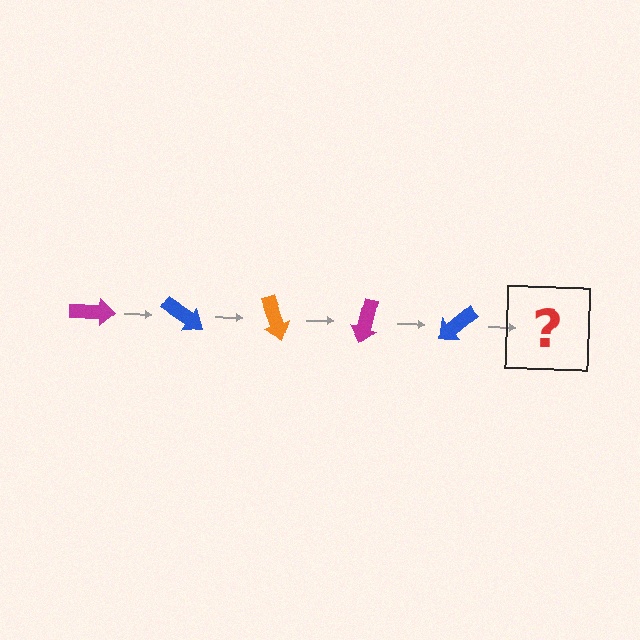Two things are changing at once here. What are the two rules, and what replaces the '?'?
The two rules are that it rotates 35 degrees each step and the color cycles through magenta, blue, and orange. The '?' should be an orange arrow, rotated 175 degrees from the start.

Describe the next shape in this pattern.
It should be an orange arrow, rotated 175 degrees from the start.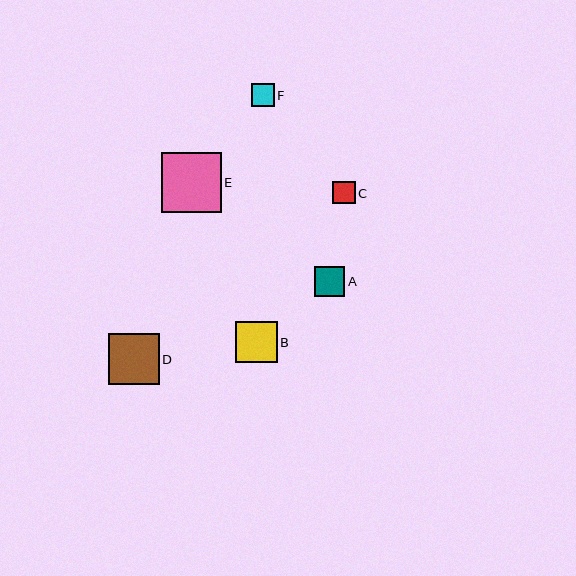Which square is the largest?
Square E is the largest with a size of approximately 60 pixels.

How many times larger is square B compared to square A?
Square B is approximately 1.4 times the size of square A.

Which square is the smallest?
Square C is the smallest with a size of approximately 22 pixels.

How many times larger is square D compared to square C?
Square D is approximately 2.3 times the size of square C.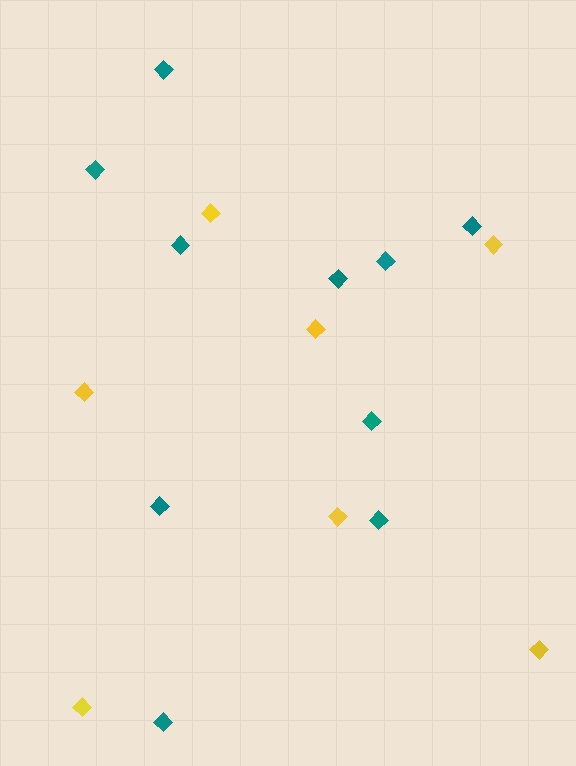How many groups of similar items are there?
There are 2 groups: one group of teal diamonds (10) and one group of yellow diamonds (7).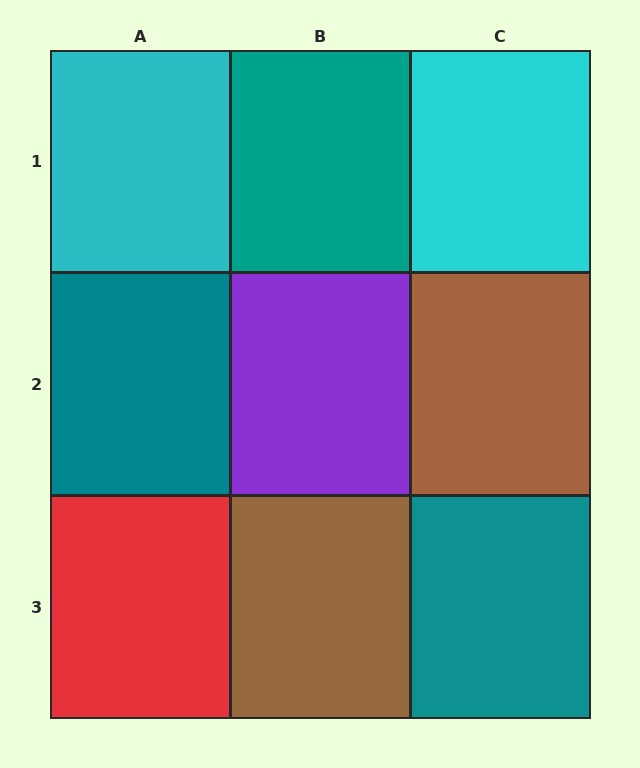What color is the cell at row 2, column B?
Purple.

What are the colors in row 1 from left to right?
Cyan, teal, cyan.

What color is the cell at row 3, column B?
Brown.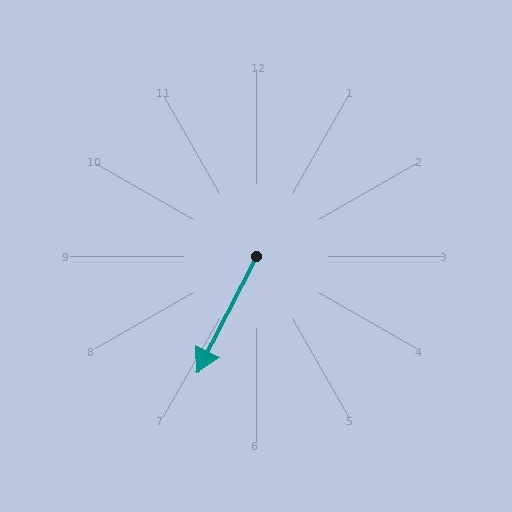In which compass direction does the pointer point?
Southwest.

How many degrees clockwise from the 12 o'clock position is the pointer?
Approximately 207 degrees.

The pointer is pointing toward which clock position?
Roughly 7 o'clock.